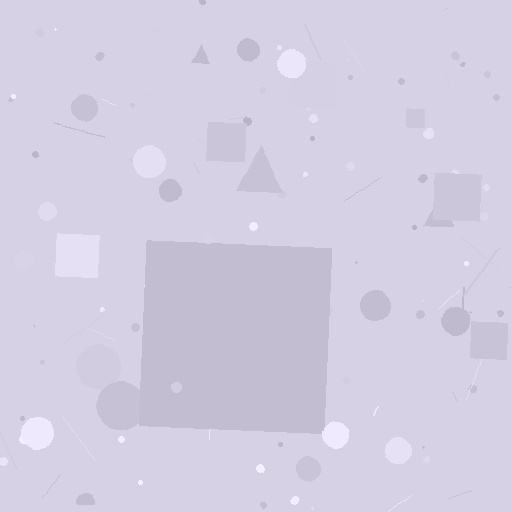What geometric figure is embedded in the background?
A square is embedded in the background.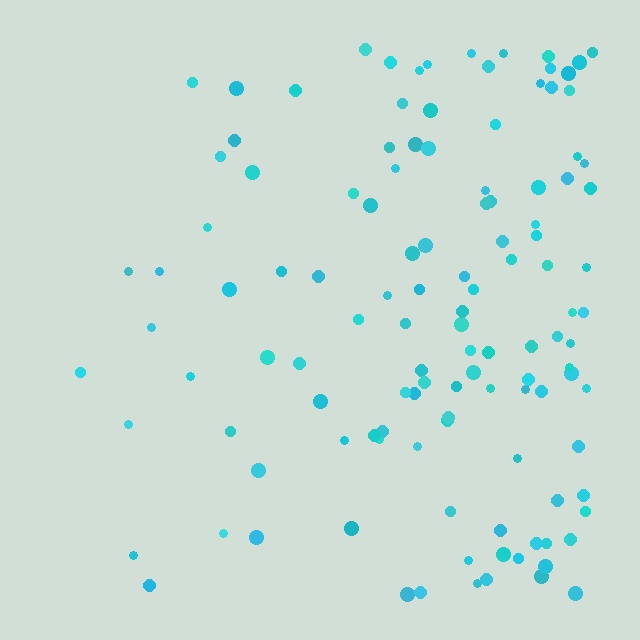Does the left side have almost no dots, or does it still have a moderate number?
Still a moderate number, just noticeably fewer than the right.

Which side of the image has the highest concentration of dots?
The right.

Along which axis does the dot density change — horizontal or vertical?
Horizontal.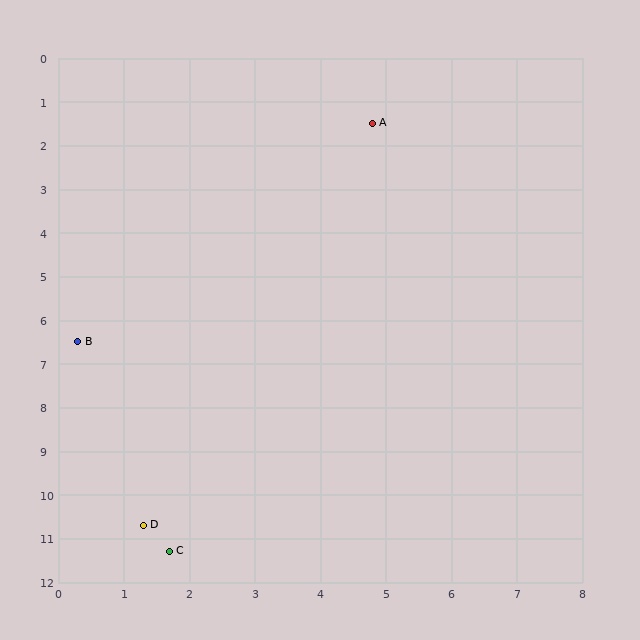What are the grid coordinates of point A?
Point A is at approximately (4.8, 1.5).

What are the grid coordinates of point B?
Point B is at approximately (0.3, 6.5).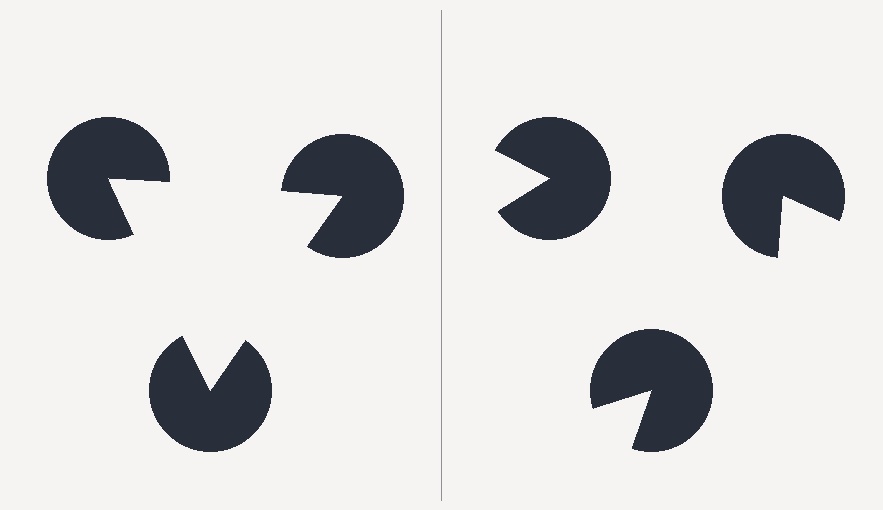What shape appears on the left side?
An illusory triangle.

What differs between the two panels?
The pac-man discs are positioned identically on both sides; only the wedge orientations differ. On the left they align to a triangle; on the right they are misaligned.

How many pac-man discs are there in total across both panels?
6 — 3 on each side.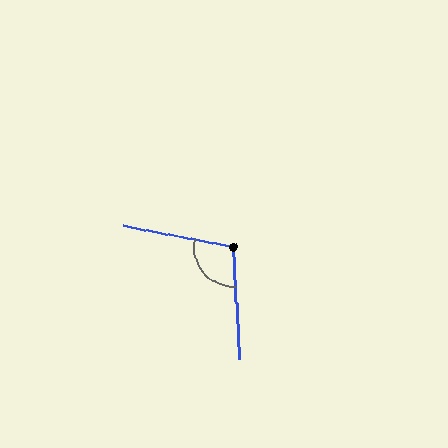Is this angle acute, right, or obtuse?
It is obtuse.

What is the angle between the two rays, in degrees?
Approximately 104 degrees.